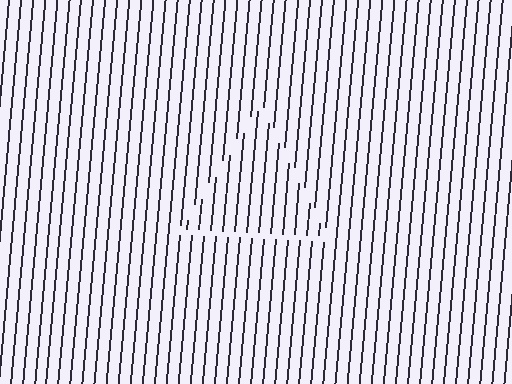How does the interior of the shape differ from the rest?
The interior of the shape contains the same grating, shifted by half a period — the contour is defined by the phase discontinuity where line-ends from the inner and outer gratings abut.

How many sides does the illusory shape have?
3 sides — the line-ends trace a triangle.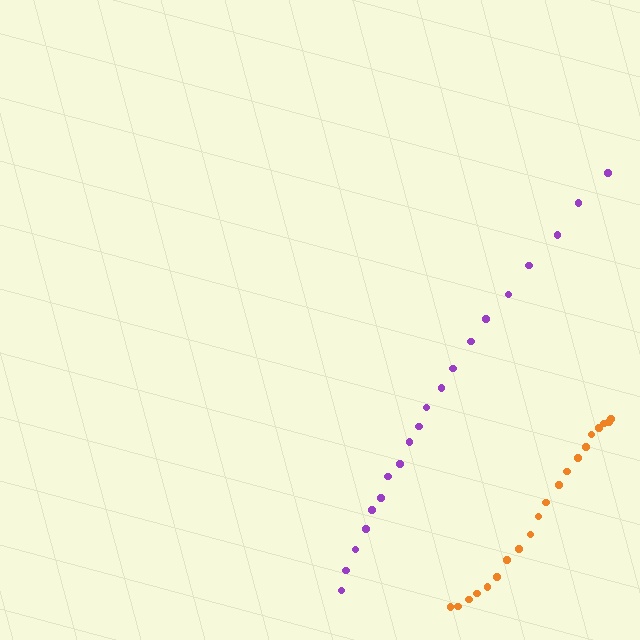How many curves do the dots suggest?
There are 2 distinct paths.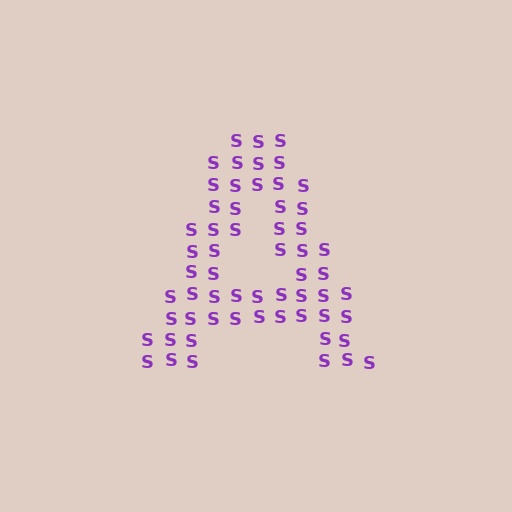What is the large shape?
The large shape is the letter A.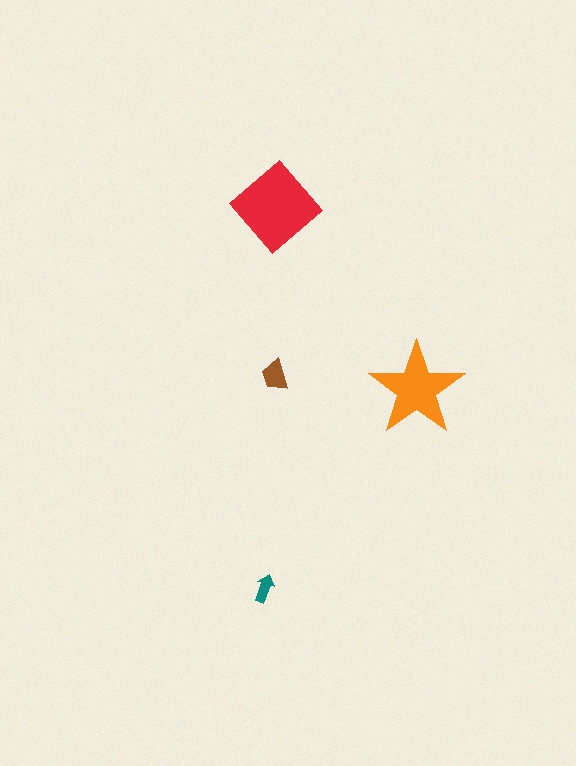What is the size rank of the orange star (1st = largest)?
2nd.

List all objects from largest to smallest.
The red diamond, the orange star, the brown trapezoid, the teal arrow.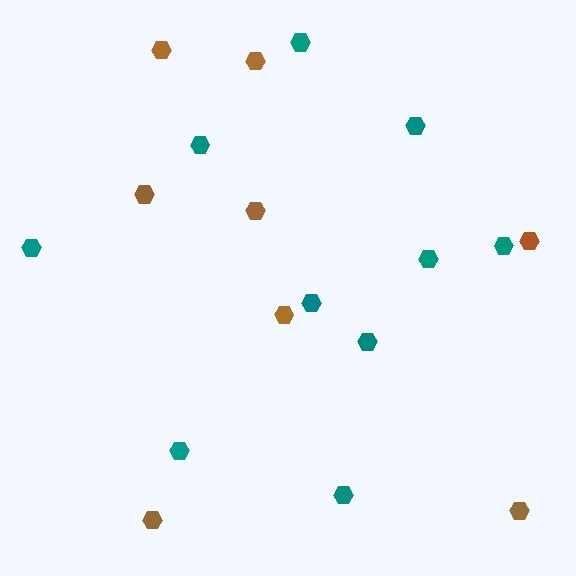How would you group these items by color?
There are 2 groups: one group of brown hexagons (8) and one group of teal hexagons (10).